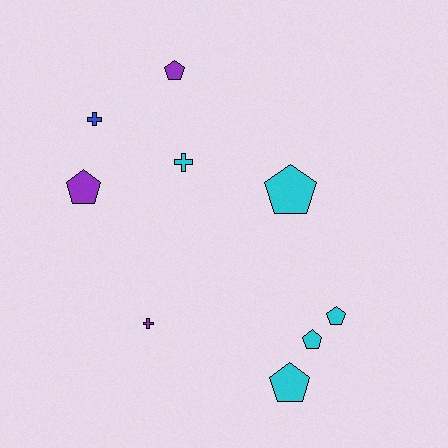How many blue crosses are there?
There is 1 blue cross.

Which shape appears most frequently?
Pentagon, with 6 objects.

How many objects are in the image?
There are 9 objects.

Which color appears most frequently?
Cyan, with 5 objects.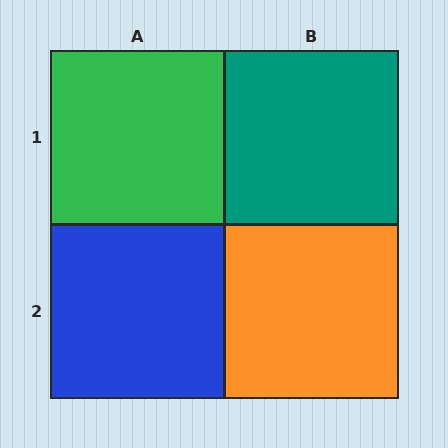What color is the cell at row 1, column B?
Teal.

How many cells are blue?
1 cell is blue.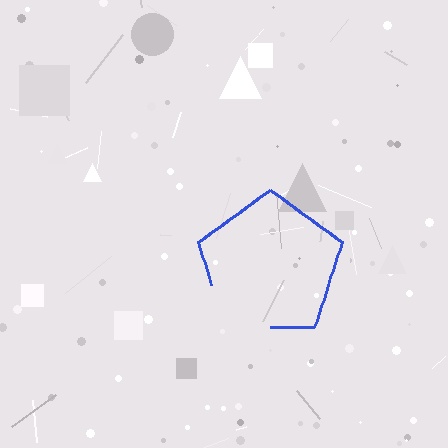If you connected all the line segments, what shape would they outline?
They would outline a pentagon.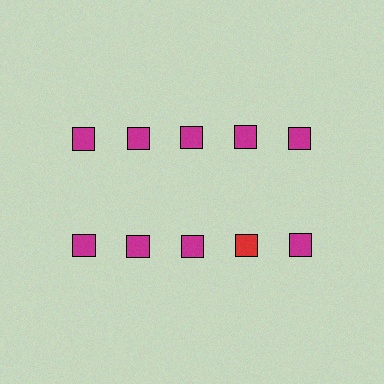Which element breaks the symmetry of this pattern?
The red square in the second row, second from right column breaks the symmetry. All other shapes are magenta squares.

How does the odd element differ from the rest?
It has a different color: red instead of magenta.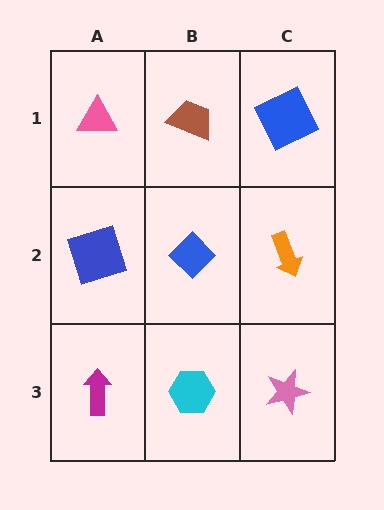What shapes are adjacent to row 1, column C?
An orange arrow (row 2, column C), a brown trapezoid (row 1, column B).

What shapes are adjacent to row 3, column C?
An orange arrow (row 2, column C), a cyan hexagon (row 3, column B).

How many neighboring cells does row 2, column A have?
3.